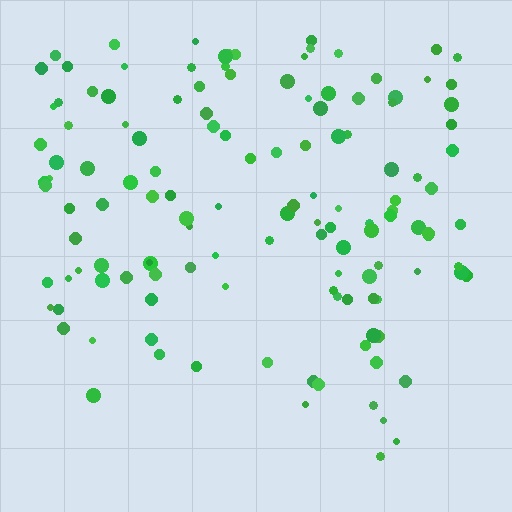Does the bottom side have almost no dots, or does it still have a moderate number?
Still a moderate number, just noticeably fewer than the top.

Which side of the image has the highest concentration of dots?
The top.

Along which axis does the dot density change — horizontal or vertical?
Vertical.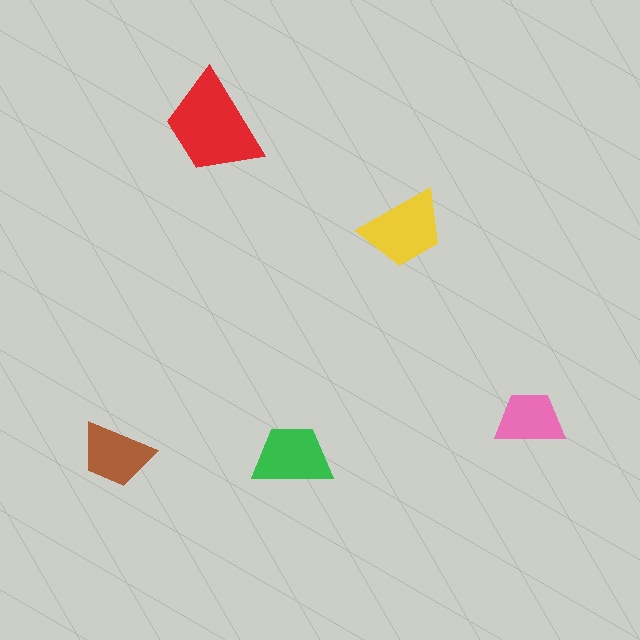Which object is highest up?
The red trapezoid is topmost.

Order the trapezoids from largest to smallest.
the red one, the yellow one, the green one, the brown one, the pink one.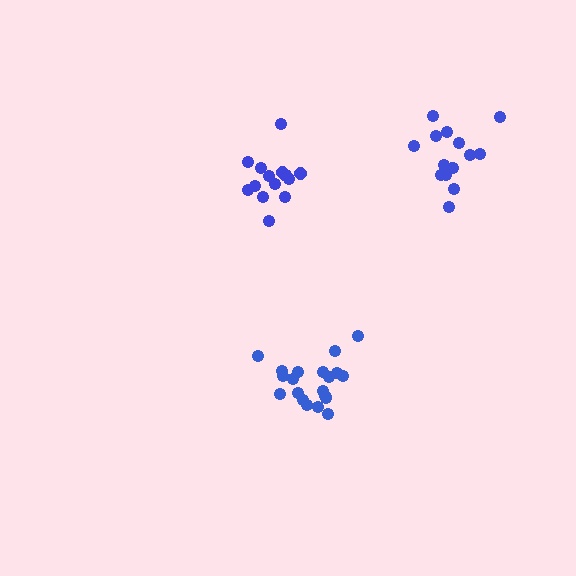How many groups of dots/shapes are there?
There are 3 groups.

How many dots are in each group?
Group 1: 14 dots, Group 2: 20 dots, Group 3: 14 dots (48 total).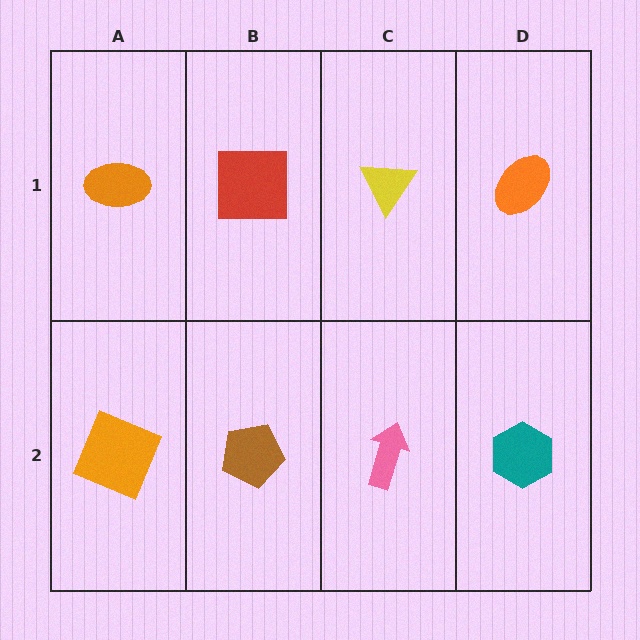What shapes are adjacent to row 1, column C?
A pink arrow (row 2, column C), a red square (row 1, column B), an orange ellipse (row 1, column D).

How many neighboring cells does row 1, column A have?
2.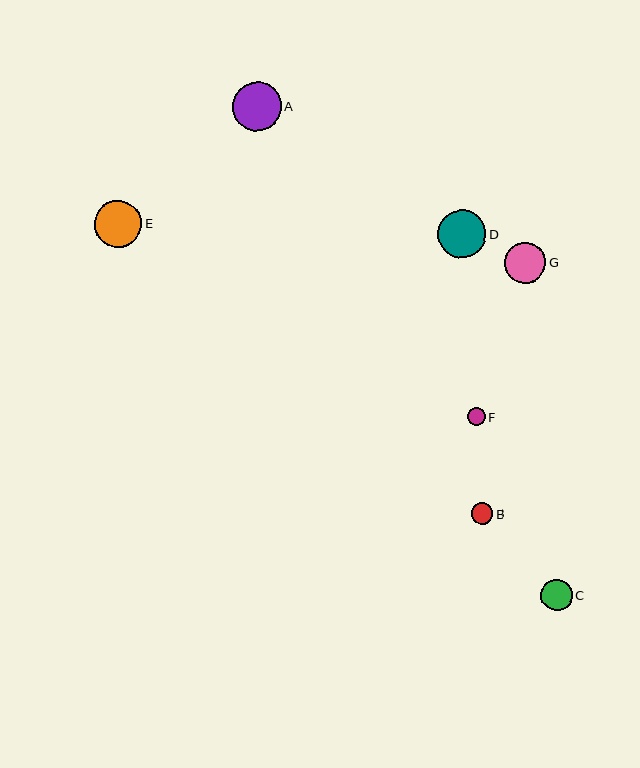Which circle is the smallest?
Circle F is the smallest with a size of approximately 18 pixels.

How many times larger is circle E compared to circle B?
Circle E is approximately 2.1 times the size of circle B.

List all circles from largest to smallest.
From largest to smallest: A, D, E, G, C, B, F.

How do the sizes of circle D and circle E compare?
Circle D and circle E are approximately the same size.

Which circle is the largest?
Circle A is the largest with a size of approximately 49 pixels.